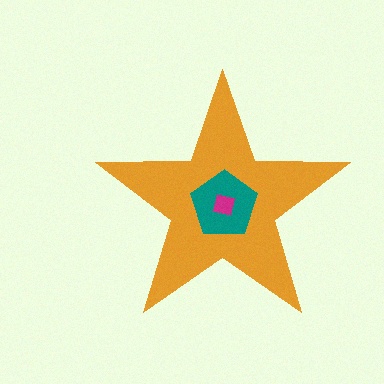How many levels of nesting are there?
3.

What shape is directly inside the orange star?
The teal pentagon.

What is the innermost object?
The magenta square.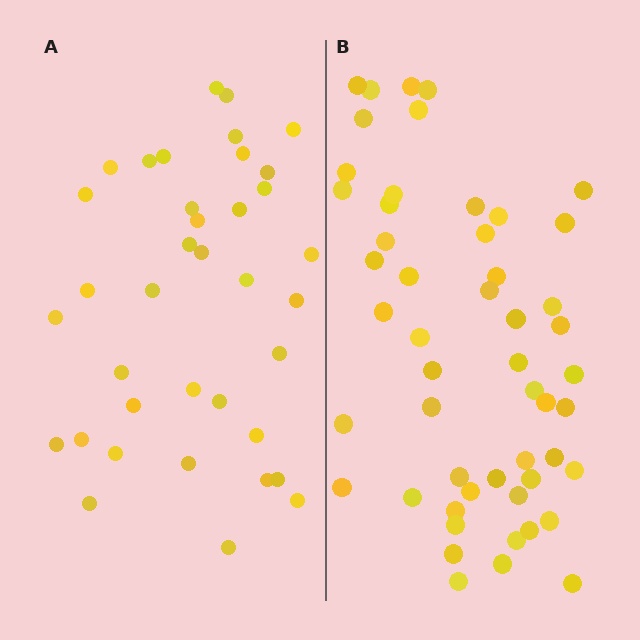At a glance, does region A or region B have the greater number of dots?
Region B (the right region) has more dots.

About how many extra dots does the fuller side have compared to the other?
Region B has approximately 15 more dots than region A.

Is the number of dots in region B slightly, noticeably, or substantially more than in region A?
Region B has noticeably more, but not dramatically so. The ratio is roughly 1.4 to 1.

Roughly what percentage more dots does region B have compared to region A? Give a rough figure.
About 40% more.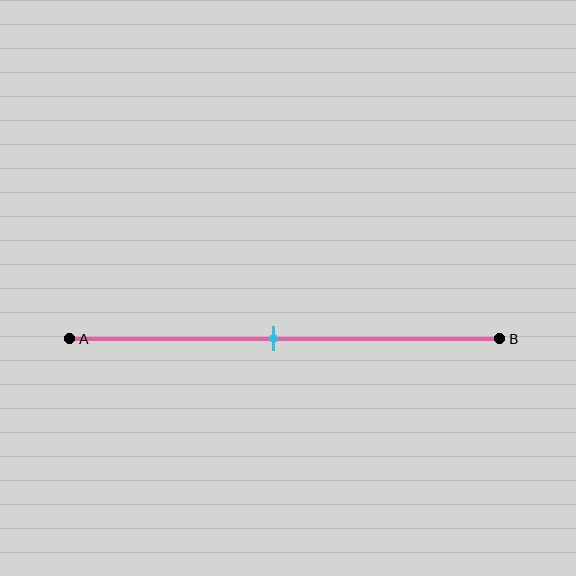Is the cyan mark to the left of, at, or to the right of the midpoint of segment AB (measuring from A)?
The cyan mark is approximately at the midpoint of segment AB.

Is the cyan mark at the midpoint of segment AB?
Yes, the mark is approximately at the midpoint.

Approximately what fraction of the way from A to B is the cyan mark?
The cyan mark is approximately 45% of the way from A to B.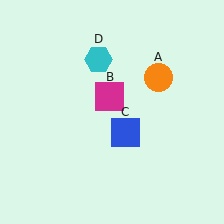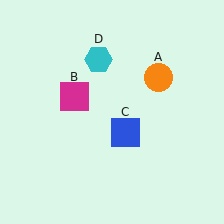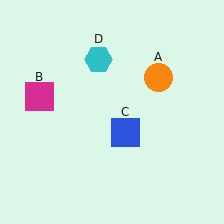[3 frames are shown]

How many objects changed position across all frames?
1 object changed position: magenta square (object B).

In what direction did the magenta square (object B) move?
The magenta square (object B) moved left.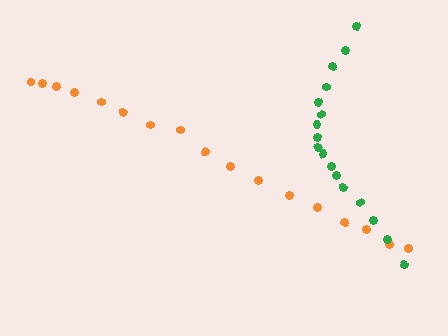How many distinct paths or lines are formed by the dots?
There are 2 distinct paths.